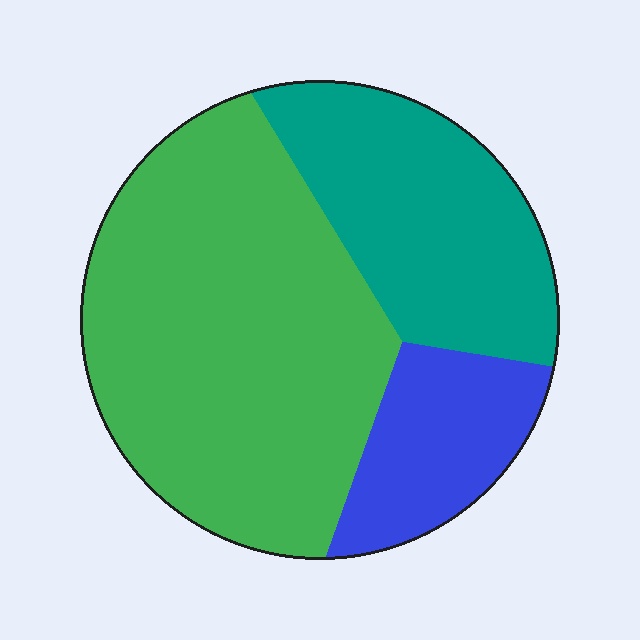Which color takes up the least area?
Blue, at roughly 15%.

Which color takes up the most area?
Green, at roughly 55%.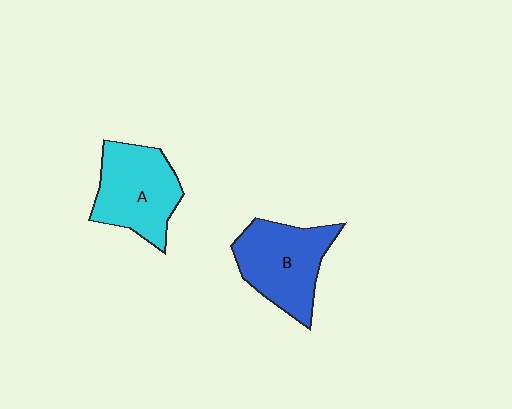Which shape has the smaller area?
Shape A (cyan).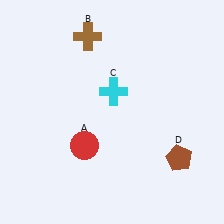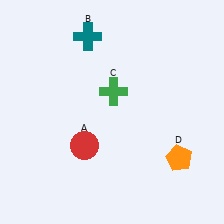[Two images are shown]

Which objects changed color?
B changed from brown to teal. C changed from cyan to green. D changed from brown to orange.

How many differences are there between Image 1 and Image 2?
There are 3 differences between the two images.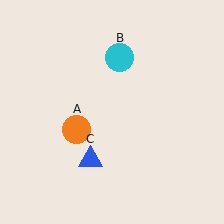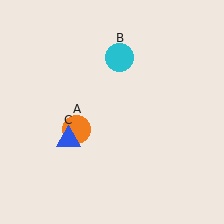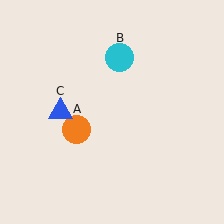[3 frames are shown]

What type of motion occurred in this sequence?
The blue triangle (object C) rotated clockwise around the center of the scene.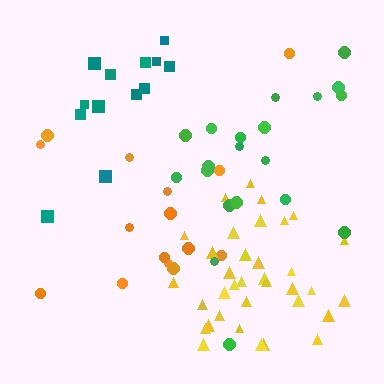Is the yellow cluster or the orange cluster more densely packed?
Yellow.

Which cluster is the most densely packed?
Yellow.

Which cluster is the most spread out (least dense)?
Orange.